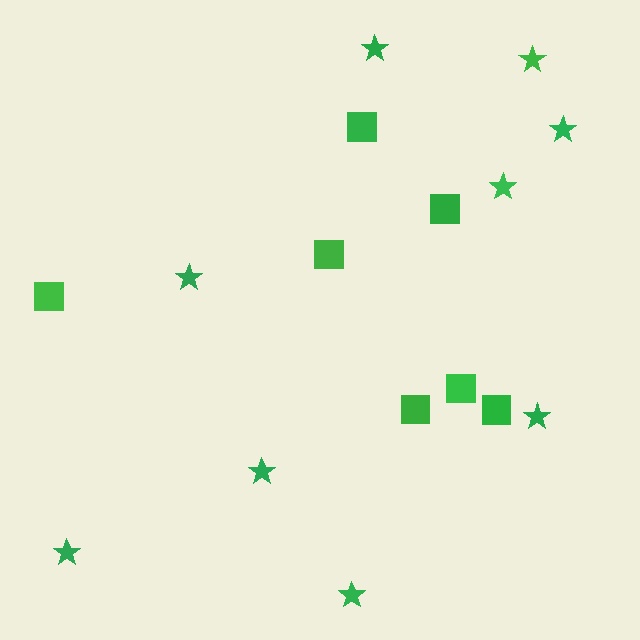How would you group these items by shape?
There are 2 groups: one group of squares (7) and one group of stars (9).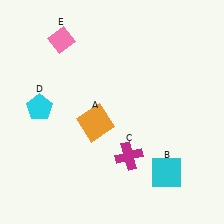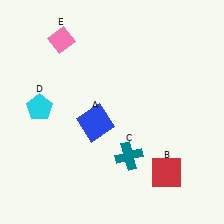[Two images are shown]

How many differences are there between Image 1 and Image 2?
There are 3 differences between the two images.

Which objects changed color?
A changed from orange to blue. B changed from cyan to red. C changed from magenta to teal.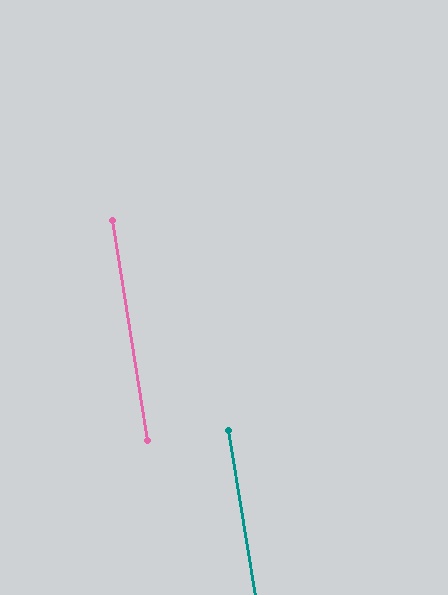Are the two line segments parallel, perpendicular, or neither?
Parallel — their directions differ by only 0.3°.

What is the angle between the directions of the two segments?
Approximately 0 degrees.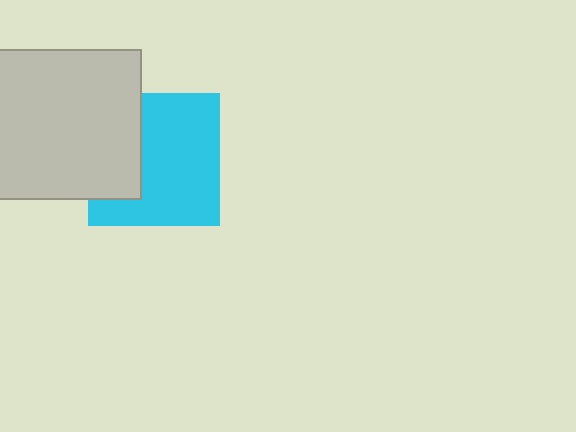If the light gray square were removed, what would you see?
You would see the complete cyan square.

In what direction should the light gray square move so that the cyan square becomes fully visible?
The light gray square should move left. That is the shortest direction to clear the overlap and leave the cyan square fully visible.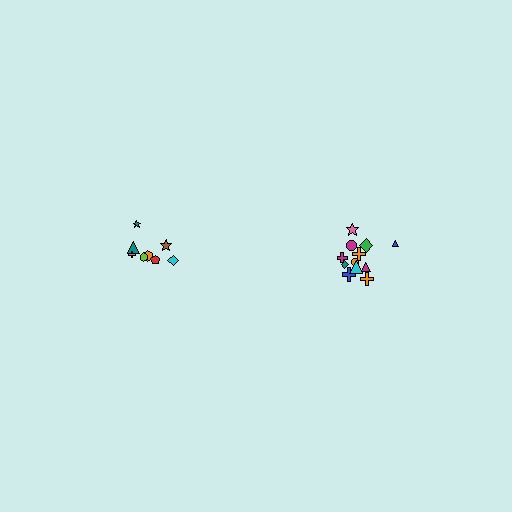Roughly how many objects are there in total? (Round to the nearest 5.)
Roughly 20 objects in total.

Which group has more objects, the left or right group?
The right group.